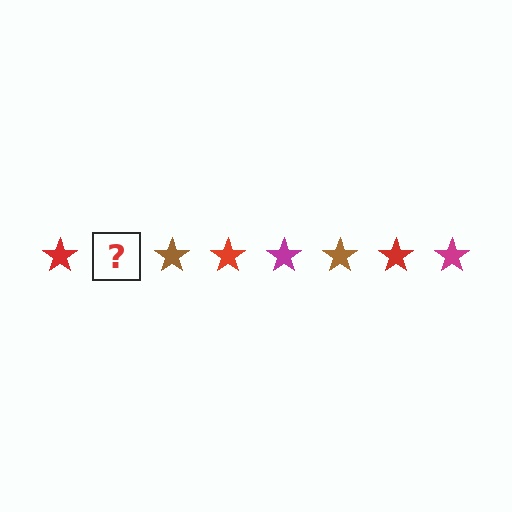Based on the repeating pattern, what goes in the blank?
The blank should be a magenta star.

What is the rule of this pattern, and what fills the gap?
The rule is that the pattern cycles through red, magenta, brown stars. The gap should be filled with a magenta star.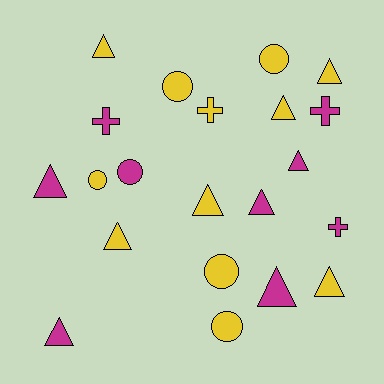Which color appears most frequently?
Yellow, with 12 objects.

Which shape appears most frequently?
Triangle, with 11 objects.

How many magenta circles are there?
There is 1 magenta circle.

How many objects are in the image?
There are 21 objects.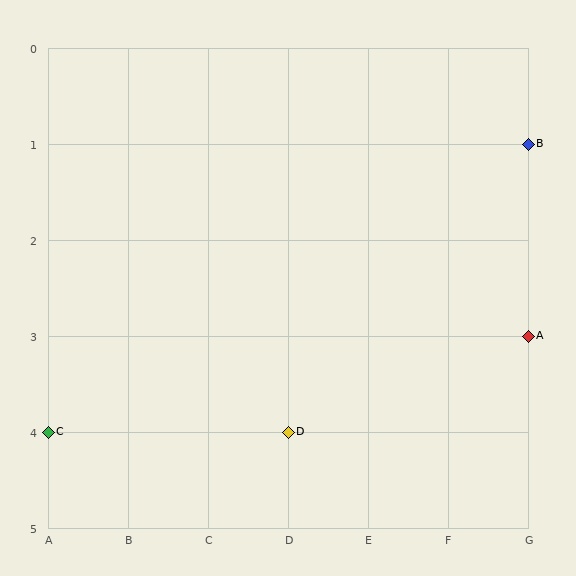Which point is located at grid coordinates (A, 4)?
Point C is at (A, 4).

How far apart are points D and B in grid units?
Points D and B are 3 columns and 3 rows apart (about 4.2 grid units diagonally).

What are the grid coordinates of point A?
Point A is at grid coordinates (G, 3).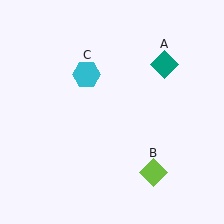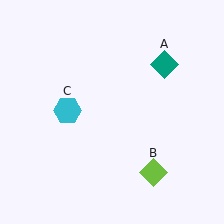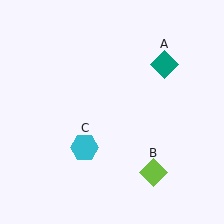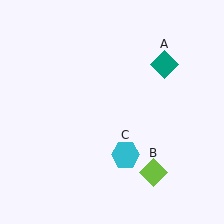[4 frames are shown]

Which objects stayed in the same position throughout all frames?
Teal diamond (object A) and lime diamond (object B) remained stationary.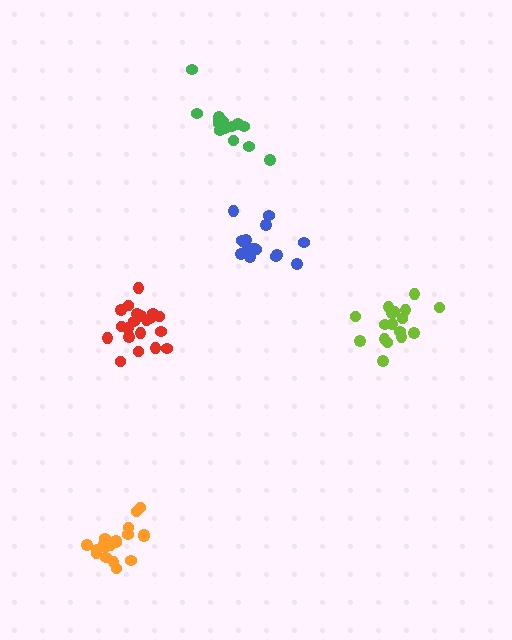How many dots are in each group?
Group 1: 14 dots, Group 2: 17 dots, Group 3: 20 dots, Group 4: 15 dots, Group 5: 19 dots (85 total).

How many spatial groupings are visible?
There are 5 spatial groupings.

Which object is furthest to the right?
The lime cluster is rightmost.